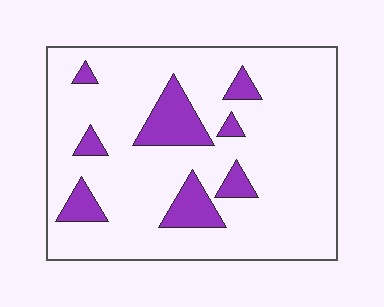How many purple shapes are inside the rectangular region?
8.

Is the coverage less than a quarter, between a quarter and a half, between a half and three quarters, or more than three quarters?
Less than a quarter.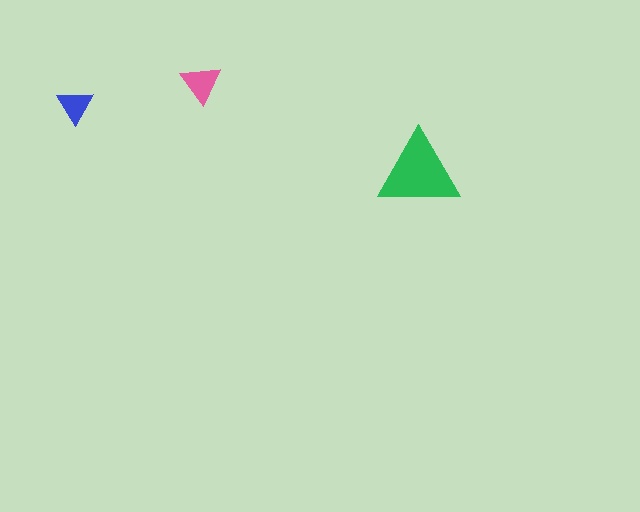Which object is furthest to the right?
The green triangle is rightmost.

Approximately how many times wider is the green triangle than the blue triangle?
About 2.5 times wider.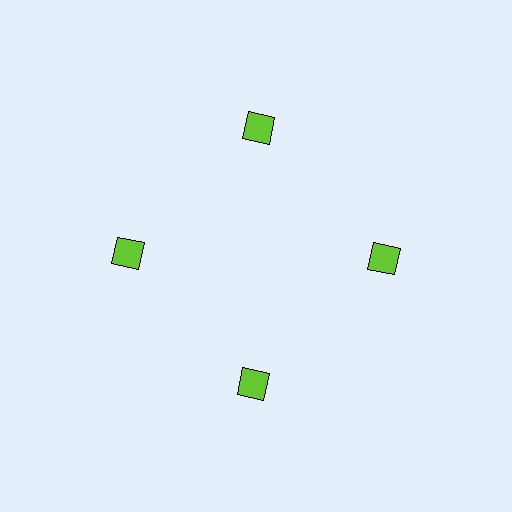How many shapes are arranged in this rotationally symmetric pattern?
There are 4 shapes, arranged in 4 groups of 1.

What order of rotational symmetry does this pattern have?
This pattern has 4-fold rotational symmetry.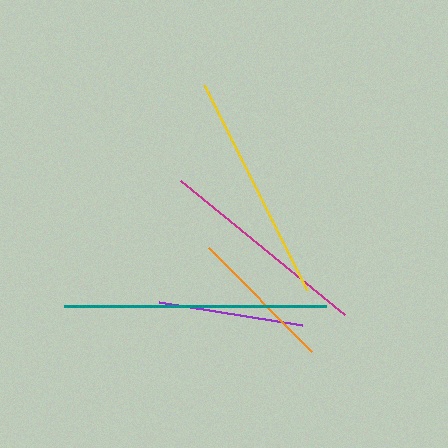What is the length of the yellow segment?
The yellow segment is approximately 230 pixels long.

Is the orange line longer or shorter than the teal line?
The teal line is longer than the orange line.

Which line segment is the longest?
The teal line is the longest at approximately 262 pixels.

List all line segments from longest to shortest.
From longest to shortest: teal, yellow, magenta, orange, purple.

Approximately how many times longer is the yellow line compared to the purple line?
The yellow line is approximately 1.6 times the length of the purple line.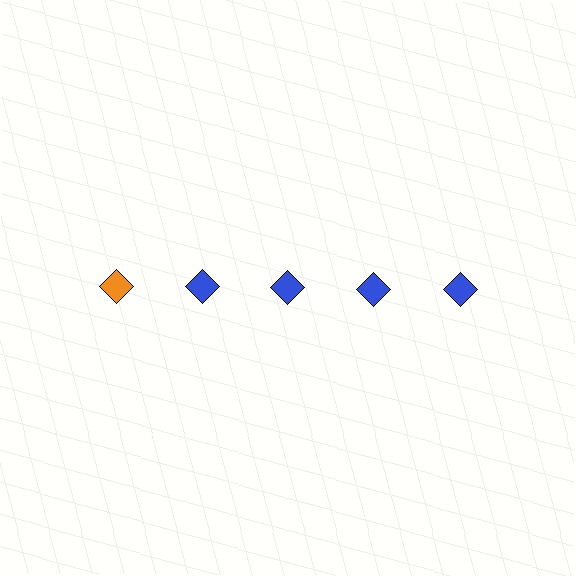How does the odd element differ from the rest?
It has a different color: orange instead of blue.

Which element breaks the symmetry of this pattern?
The orange diamond in the top row, leftmost column breaks the symmetry. All other shapes are blue diamonds.